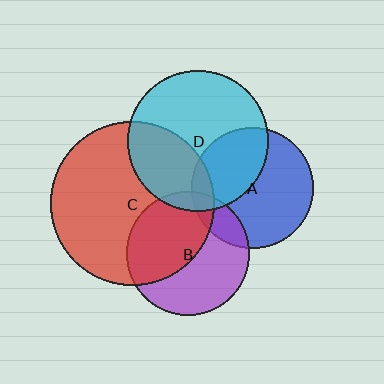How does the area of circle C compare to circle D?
Approximately 1.4 times.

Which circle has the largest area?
Circle C (red).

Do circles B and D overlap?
Yes.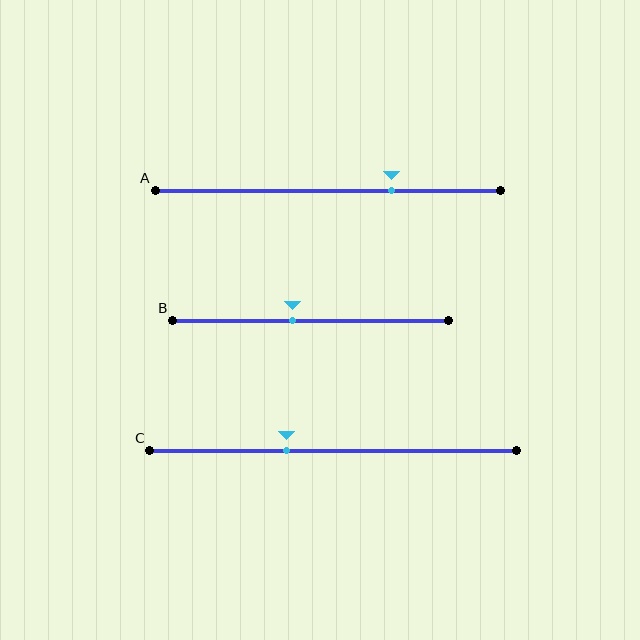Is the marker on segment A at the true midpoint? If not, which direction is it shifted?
No, the marker on segment A is shifted to the right by about 19% of the segment length.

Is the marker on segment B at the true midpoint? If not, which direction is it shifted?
No, the marker on segment B is shifted to the left by about 6% of the segment length.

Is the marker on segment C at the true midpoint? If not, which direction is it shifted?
No, the marker on segment C is shifted to the left by about 13% of the segment length.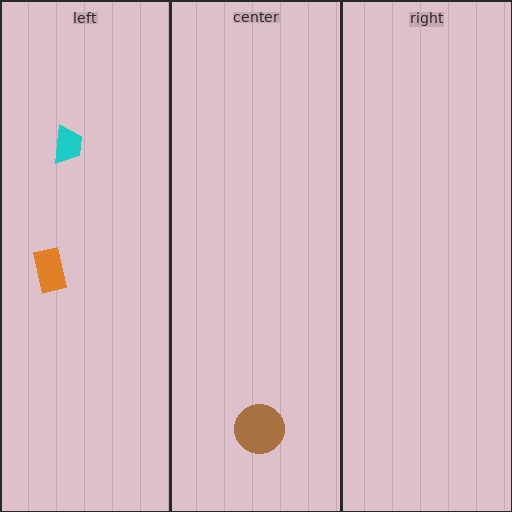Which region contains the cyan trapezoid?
The left region.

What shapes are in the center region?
The brown circle.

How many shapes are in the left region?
2.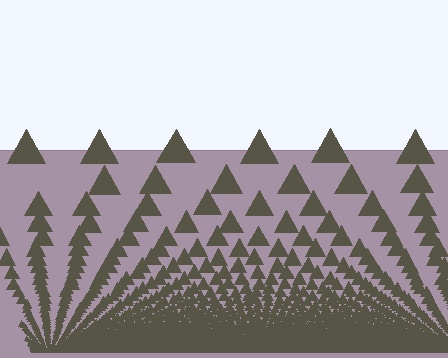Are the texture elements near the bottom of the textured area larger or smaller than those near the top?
Smaller. The gradient is inverted — elements near the bottom are smaller and denser.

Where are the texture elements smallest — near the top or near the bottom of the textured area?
Near the bottom.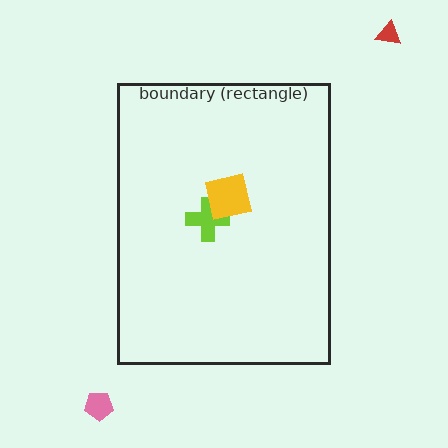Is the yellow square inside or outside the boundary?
Inside.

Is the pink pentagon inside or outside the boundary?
Outside.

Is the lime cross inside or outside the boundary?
Inside.